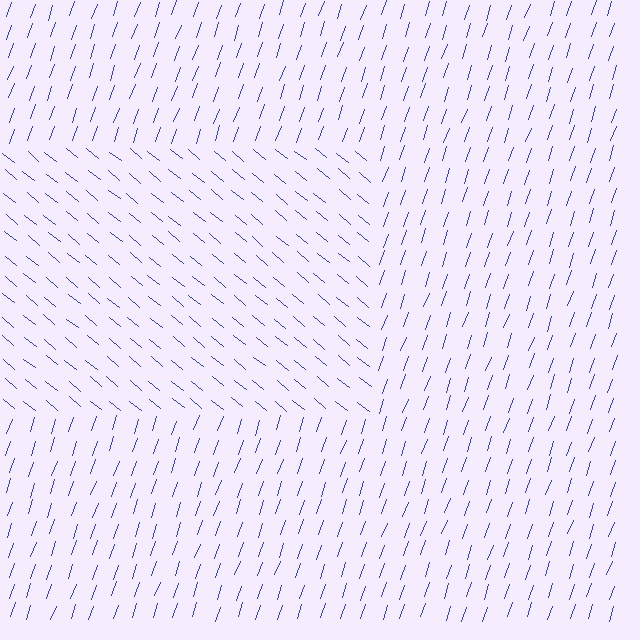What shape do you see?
I see a rectangle.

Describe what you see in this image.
The image is filled with small blue line segments. A rectangle region in the image has lines oriented differently from the surrounding lines, creating a visible texture boundary.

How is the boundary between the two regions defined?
The boundary is defined purely by a change in line orientation (approximately 70 degrees difference). All lines are the same color and thickness.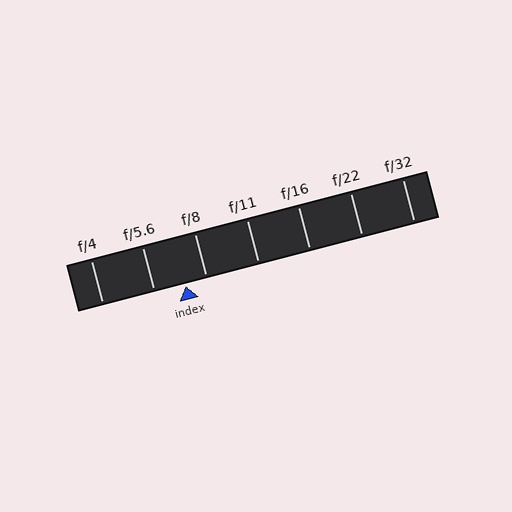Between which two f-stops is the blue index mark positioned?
The index mark is between f/5.6 and f/8.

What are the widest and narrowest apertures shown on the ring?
The widest aperture shown is f/4 and the narrowest is f/32.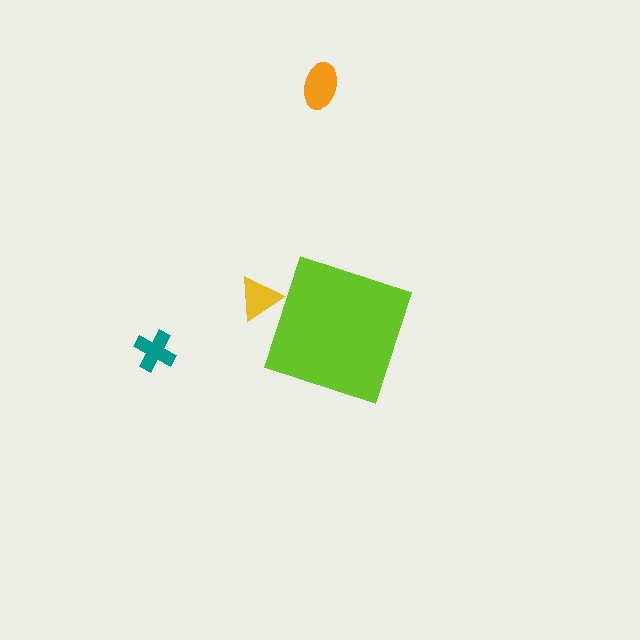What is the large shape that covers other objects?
A lime diamond.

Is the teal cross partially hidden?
No, the teal cross is fully visible.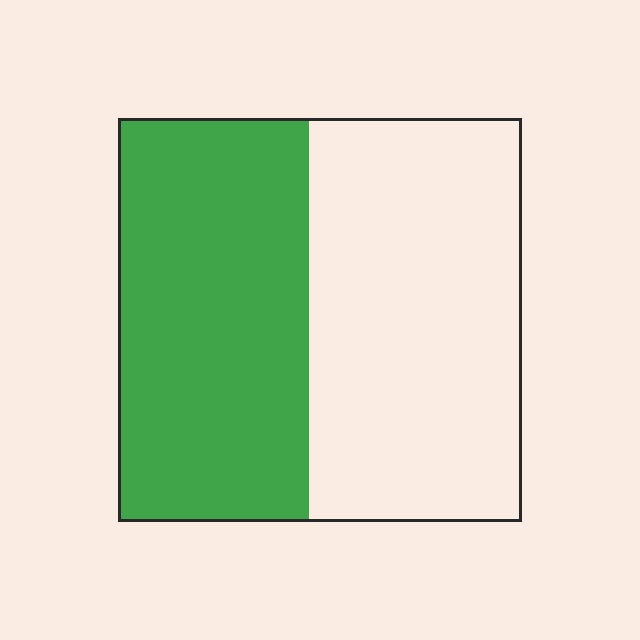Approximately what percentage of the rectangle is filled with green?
Approximately 45%.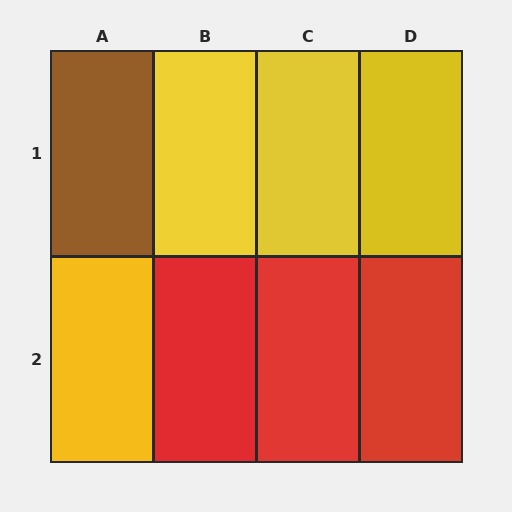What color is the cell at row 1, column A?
Brown.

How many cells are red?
3 cells are red.